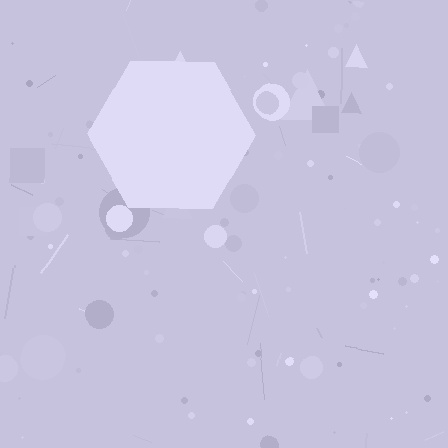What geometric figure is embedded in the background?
A hexagon is embedded in the background.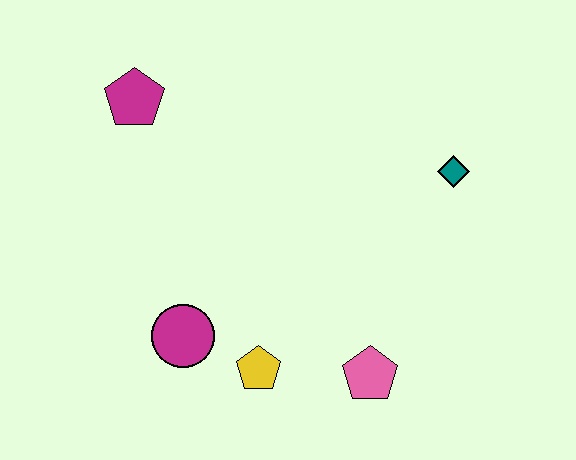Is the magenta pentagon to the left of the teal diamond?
Yes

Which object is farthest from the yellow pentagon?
The magenta pentagon is farthest from the yellow pentagon.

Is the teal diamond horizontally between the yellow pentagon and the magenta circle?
No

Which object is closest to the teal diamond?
The pink pentagon is closest to the teal diamond.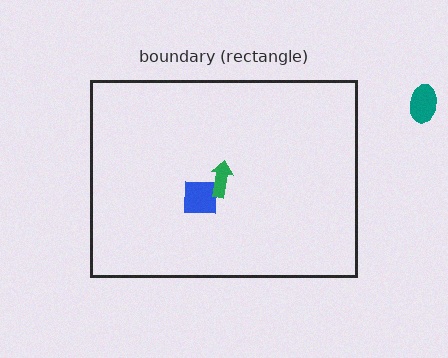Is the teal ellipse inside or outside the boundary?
Outside.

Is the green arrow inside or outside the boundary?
Inside.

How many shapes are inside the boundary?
2 inside, 1 outside.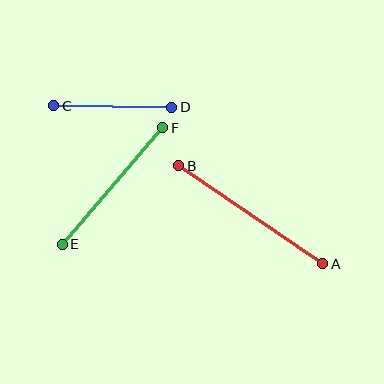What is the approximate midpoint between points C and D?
The midpoint is at approximately (113, 106) pixels.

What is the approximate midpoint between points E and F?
The midpoint is at approximately (112, 186) pixels.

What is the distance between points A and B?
The distance is approximately 174 pixels.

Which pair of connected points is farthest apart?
Points A and B are farthest apart.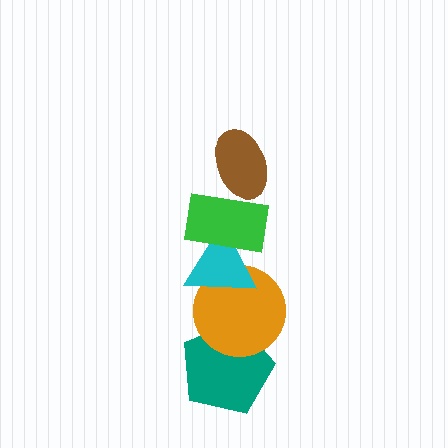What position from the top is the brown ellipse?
The brown ellipse is 1st from the top.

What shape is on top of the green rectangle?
The brown ellipse is on top of the green rectangle.